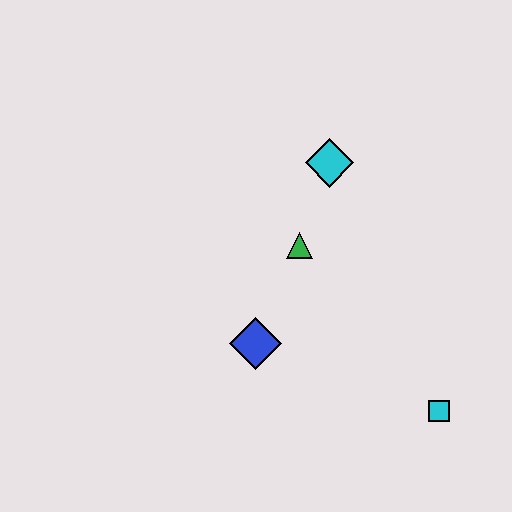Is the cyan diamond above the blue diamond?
Yes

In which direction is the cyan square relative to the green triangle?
The cyan square is below the green triangle.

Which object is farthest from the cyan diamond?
The cyan square is farthest from the cyan diamond.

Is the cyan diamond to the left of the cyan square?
Yes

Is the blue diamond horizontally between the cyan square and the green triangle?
No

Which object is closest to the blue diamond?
The green triangle is closest to the blue diamond.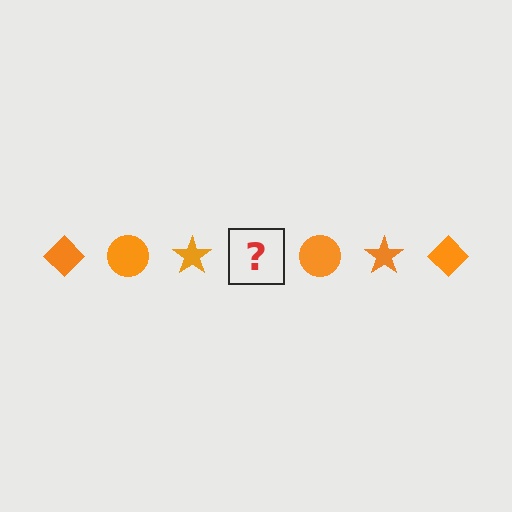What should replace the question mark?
The question mark should be replaced with an orange diamond.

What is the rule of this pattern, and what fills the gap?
The rule is that the pattern cycles through diamond, circle, star shapes in orange. The gap should be filled with an orange diamond.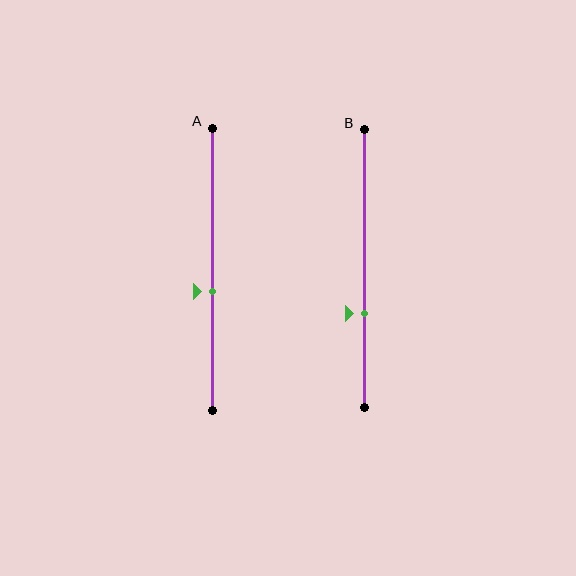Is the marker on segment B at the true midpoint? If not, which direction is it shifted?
No, the marker on segment B is shifted downward by about 16% of the segment length.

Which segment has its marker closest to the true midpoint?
Segment A has its marker closest to the true midpoint.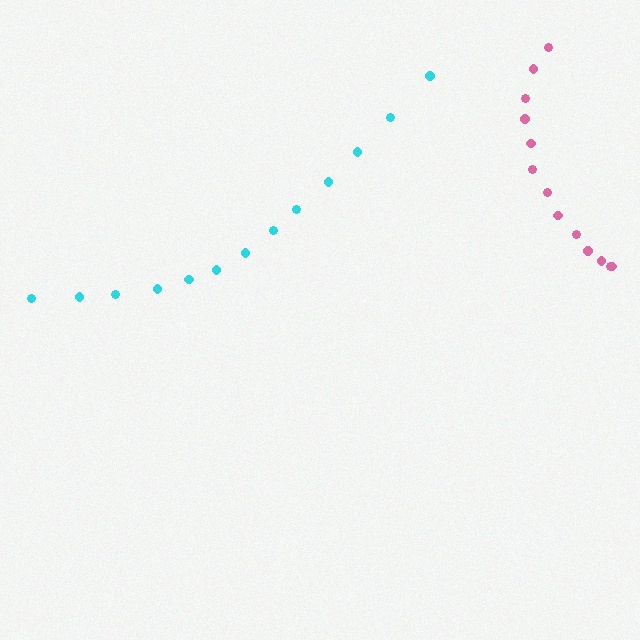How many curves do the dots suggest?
There are 2 distinct paths.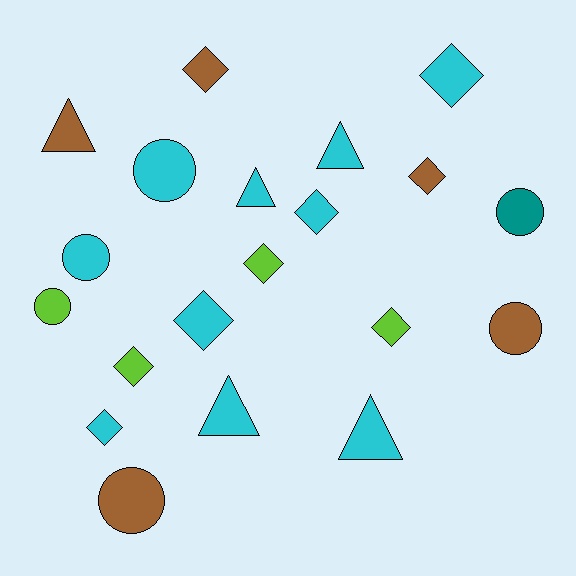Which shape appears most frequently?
Diamond, with 9 objects.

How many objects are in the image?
There are 20 objects.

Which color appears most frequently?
Cyan, with 10 objects.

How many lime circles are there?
There is 1 lime circle.